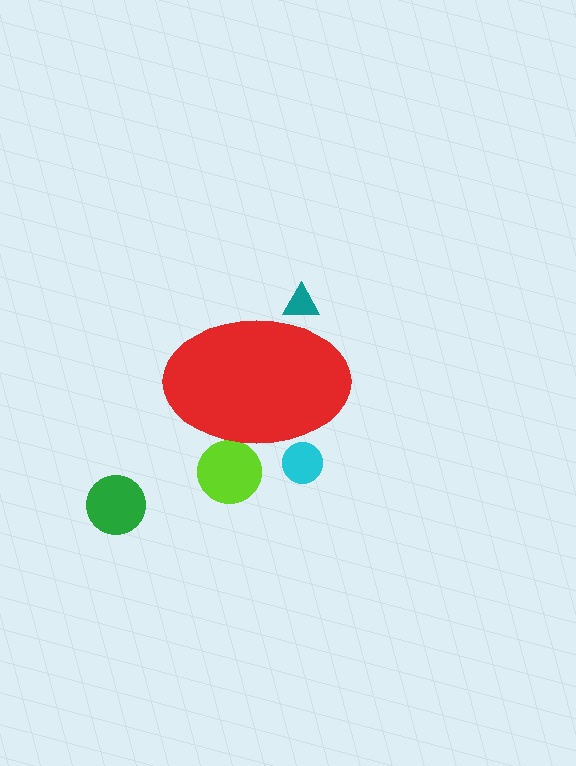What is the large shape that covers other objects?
A red ellipse.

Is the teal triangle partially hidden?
Yes, the teal triangle is partially hidden behind the red ellipse.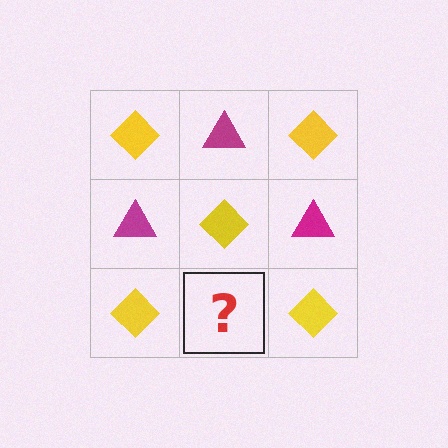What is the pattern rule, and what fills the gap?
The rule is that it alternates yellow diamond and magenta triangle in a checkerboard pattern. The gap should be filled with a magenta triangle.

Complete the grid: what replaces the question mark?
The question mark should be replaced with a magenta triangle.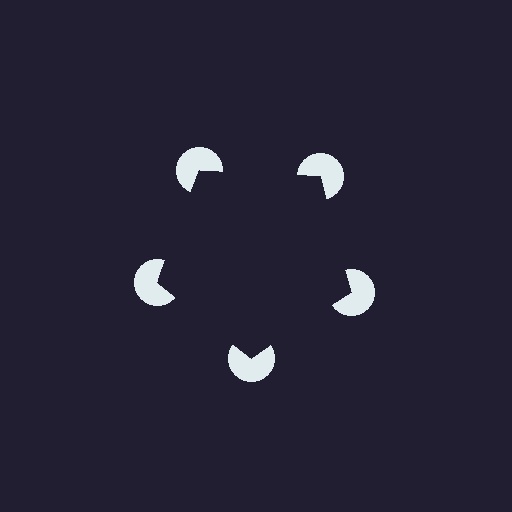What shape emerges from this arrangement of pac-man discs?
An illusory pentagon — its edges are inferred from the aligned wedge cuts in the pac-man discs, not physically drawn.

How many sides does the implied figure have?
5 sides.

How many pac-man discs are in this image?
There are 5 — one at each vertex of the illusory pentagon.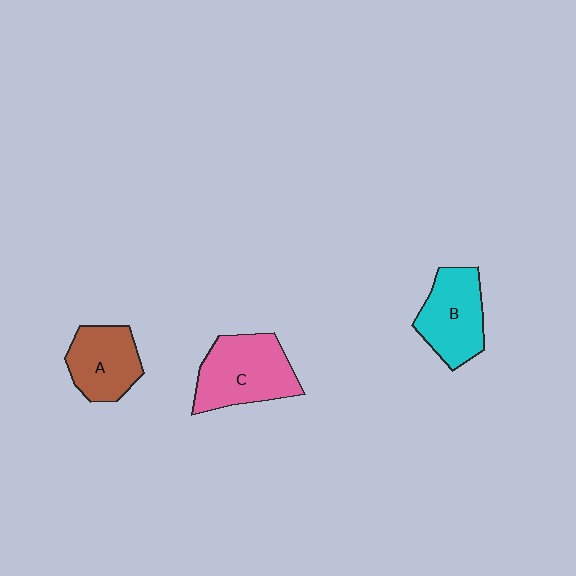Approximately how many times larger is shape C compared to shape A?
Approximately 1.3 times.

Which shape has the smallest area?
Shape A (brown).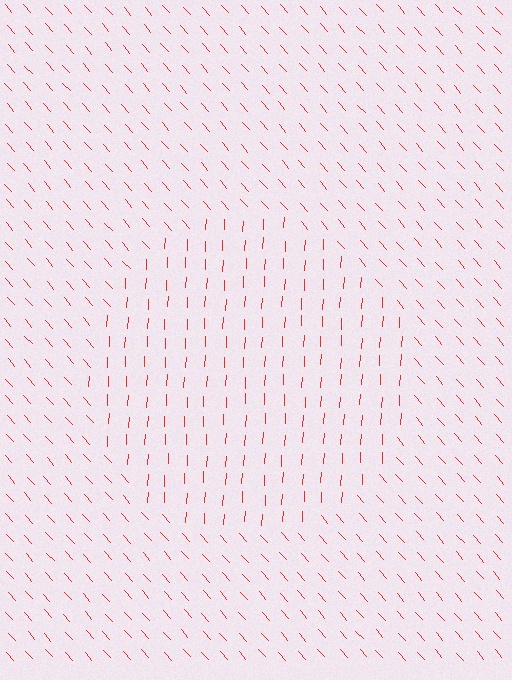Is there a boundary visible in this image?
Yes, there is a texture boundary formed by a change in line orientation.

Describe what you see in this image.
The image is filled with small red line segments. A circle region in the image has lines oriented differently from the surrounding lines, creating a visible texture boundary.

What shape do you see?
I see a circle.